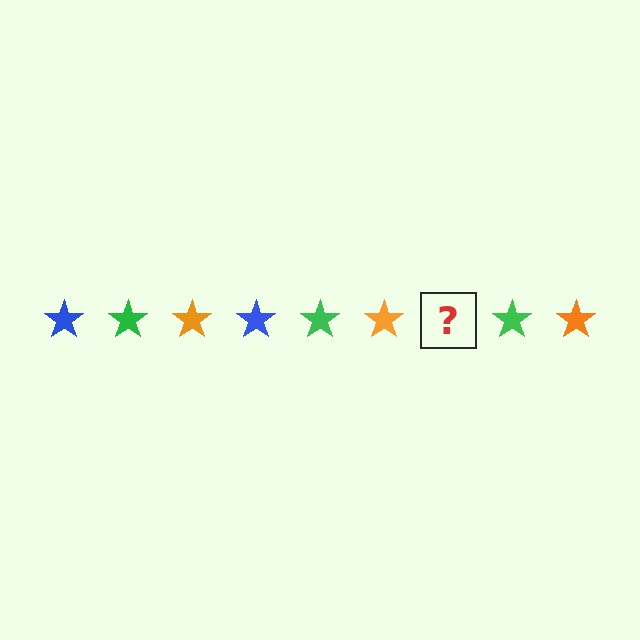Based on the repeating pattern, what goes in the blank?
The blank should be a blue star.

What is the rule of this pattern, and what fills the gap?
The rule is that the pattern cycles through blue, green, orange stars. The gap should be filled with a blue star.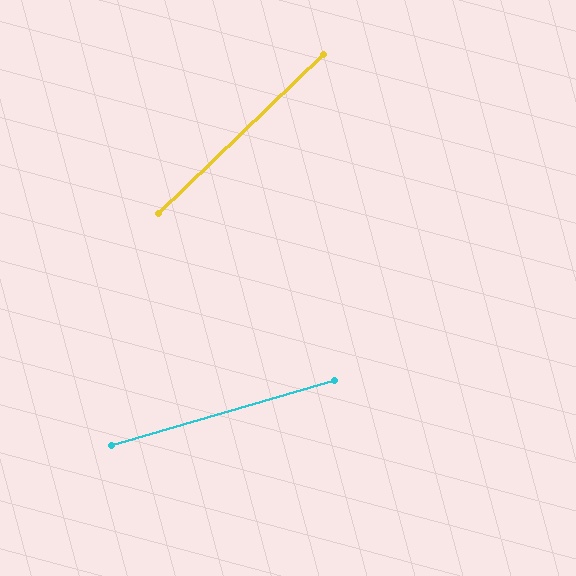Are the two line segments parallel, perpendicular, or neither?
Neither parallel nor perpendicular — they differ by about 27°.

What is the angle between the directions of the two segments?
Approximately 27 degrees.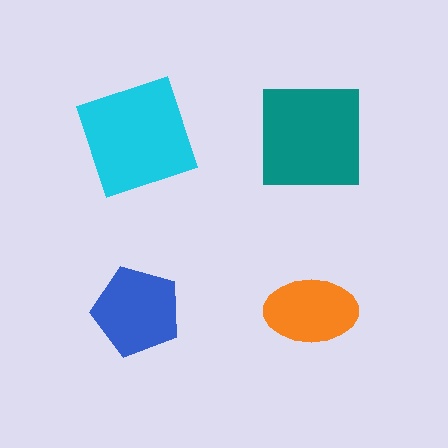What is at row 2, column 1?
A blue pentagon.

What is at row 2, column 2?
An orange ellipse.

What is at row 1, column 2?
A teal square.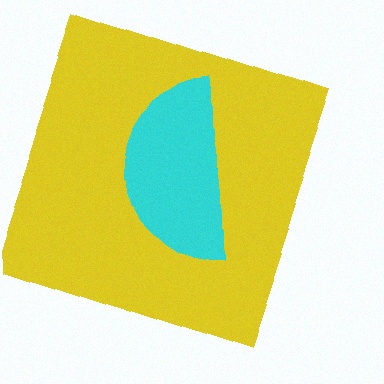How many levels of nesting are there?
2.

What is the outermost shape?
The yellow square.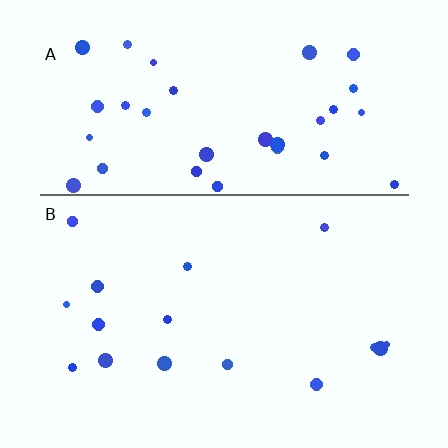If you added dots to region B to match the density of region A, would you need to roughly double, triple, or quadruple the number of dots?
Approximately double.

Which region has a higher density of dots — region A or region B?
A (the top).